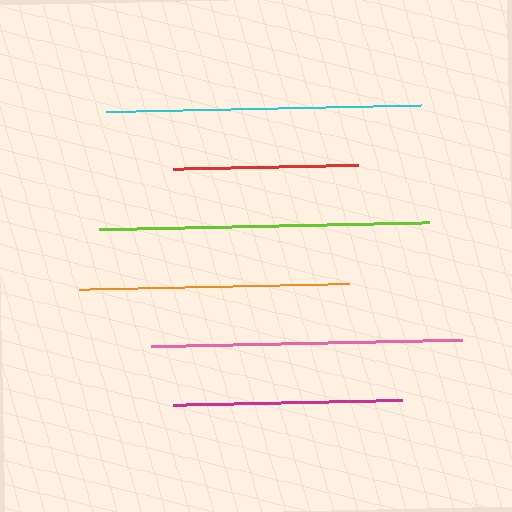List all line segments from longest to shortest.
From longest to shortest: lime, cyan, pink, orange, magenta, red.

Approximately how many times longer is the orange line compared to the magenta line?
The orange line is approximately 1.2 times the length of the magenta line.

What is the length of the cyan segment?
The cyan segment is approximately 315 pixels long.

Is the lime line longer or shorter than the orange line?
The lime line is longer than the orange line.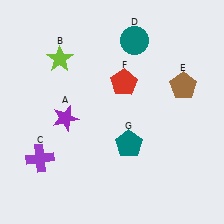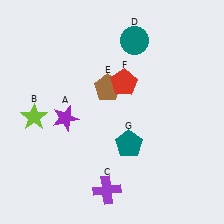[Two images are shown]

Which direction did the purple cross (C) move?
The purple cross (C) moved right.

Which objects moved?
The objects that moved are: the lime star (B), the purple cross (C), the brown pentagon (E).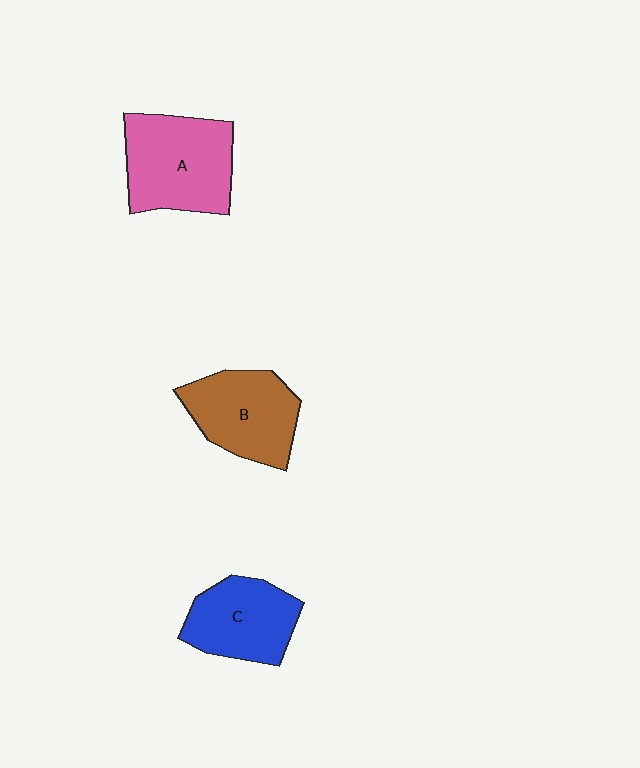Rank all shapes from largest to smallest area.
From largest to smallest: A (pink), B (brown), C (blue).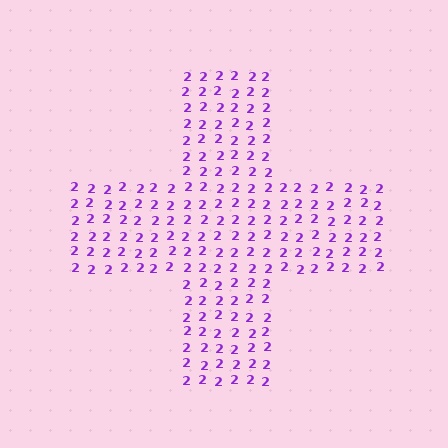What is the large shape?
The large shape is a cross.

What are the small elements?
The small elements are digit 2's.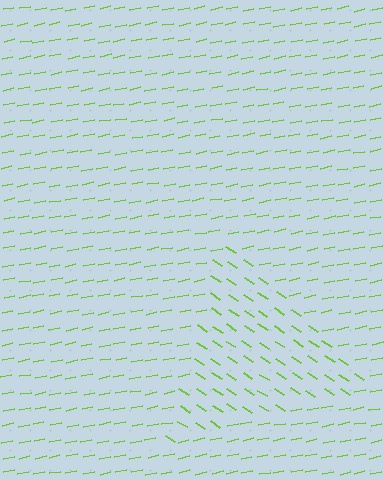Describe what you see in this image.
The image is filled with small lime line segments. A triangle region in the image has lines oriented differently from the surrounding lines, creating a visible texture boundary.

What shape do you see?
I see a triangle.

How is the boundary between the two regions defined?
The boundary is defined purely by a change in line orientation (approximately 45 degrees difference). All lines are the same color and thickness.